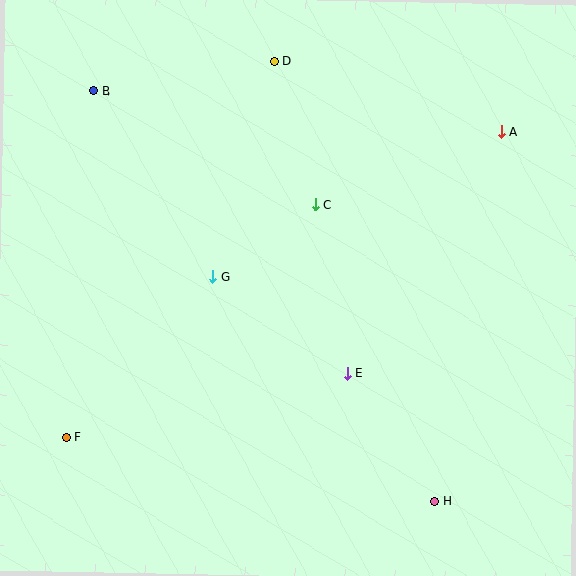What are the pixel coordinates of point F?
Point F is at (66, 437).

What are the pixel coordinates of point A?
Point A is at (501, 132).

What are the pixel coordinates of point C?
Point C is at (315, 204).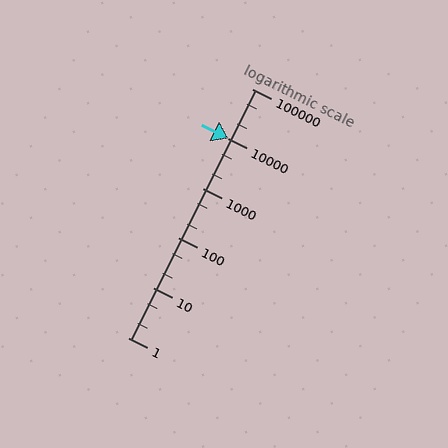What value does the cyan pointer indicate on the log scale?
The pointer indicates approximately 10000.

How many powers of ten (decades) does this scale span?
The scale spans 5 decades, from 1 to 100000.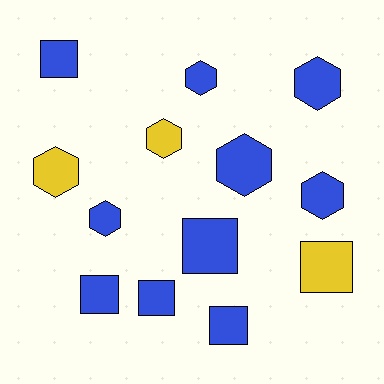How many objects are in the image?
There are 13 objects.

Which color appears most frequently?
Blue, with 10 objects.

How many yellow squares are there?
There is 1 yellow square.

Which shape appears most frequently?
Hexagon, with 7 objects.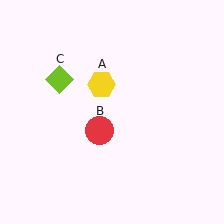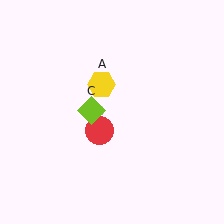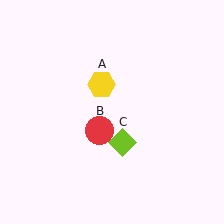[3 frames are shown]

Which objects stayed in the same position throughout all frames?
Yellow hexagon (object A) and red circle (object B) remained stationary.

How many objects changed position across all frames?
1 object changed position: lime diamond (object C).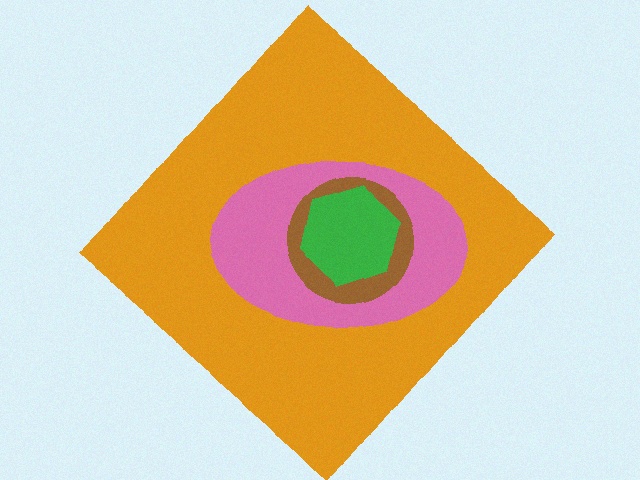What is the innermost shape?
The green hexagon.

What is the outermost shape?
The orange diamond.